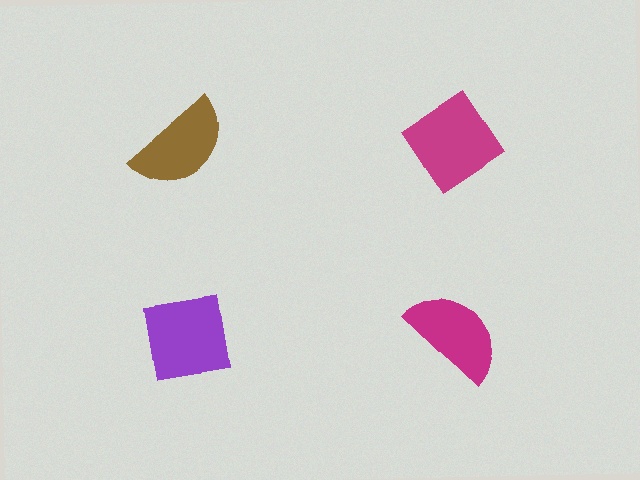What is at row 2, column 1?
A purple square.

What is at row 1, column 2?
A magenta diamond.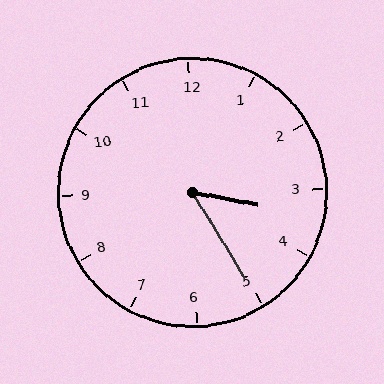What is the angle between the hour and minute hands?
Approximately 48 degrees.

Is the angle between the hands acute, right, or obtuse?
It is acute.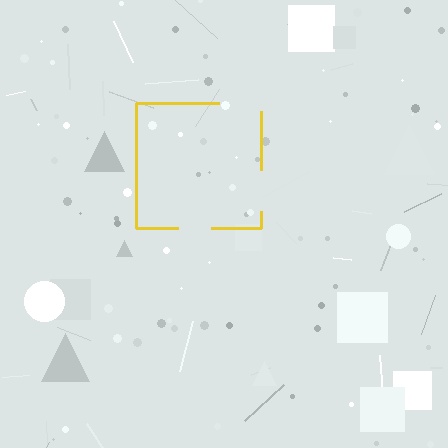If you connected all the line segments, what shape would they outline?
They would outline a square.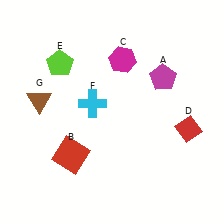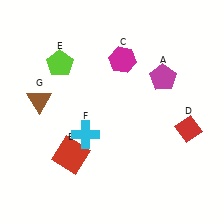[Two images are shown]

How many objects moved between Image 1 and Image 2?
1 object moved between the two images.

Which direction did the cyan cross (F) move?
The cyan cross (F) moved down.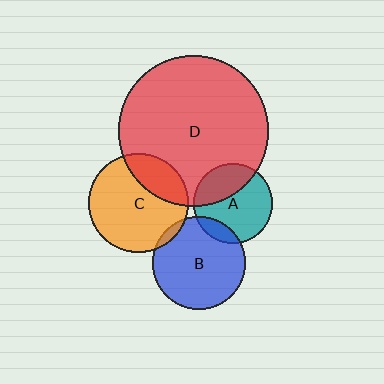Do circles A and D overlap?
Yes.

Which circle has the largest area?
Circle D (red).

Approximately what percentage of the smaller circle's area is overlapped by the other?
Approximately 35%.